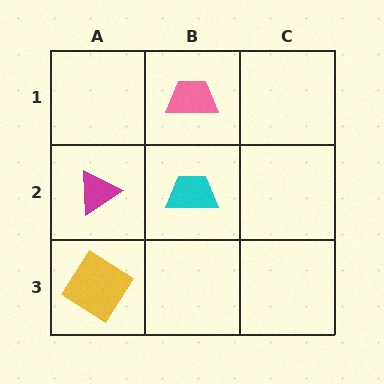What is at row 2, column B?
A cyan trapezoid.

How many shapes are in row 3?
1 shape.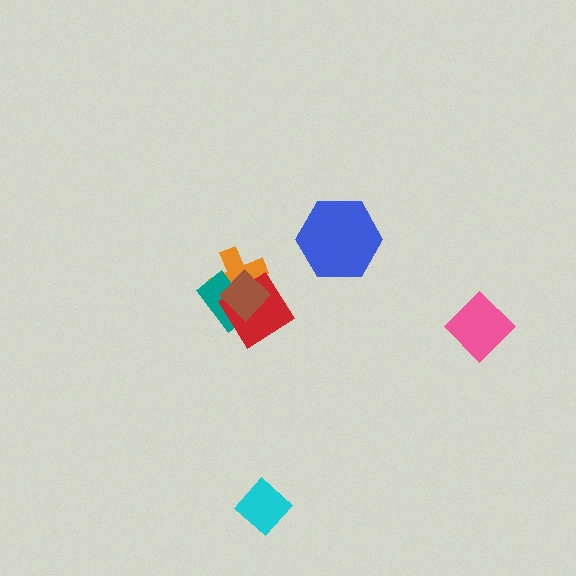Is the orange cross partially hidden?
Yes, it is partially covered by another shape.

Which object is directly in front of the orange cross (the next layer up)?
The teal rectangle is directly in front of the orange cross.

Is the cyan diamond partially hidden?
No, no other shape covers it.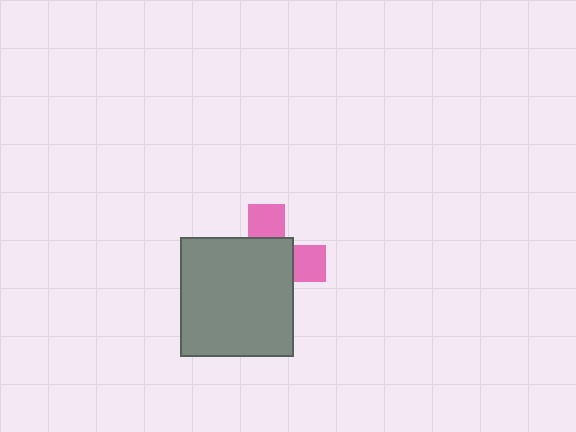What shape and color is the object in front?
The object in front is a gray rectangle.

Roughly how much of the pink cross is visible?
A small part of it is visible (roughly 33%).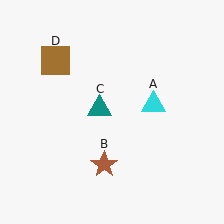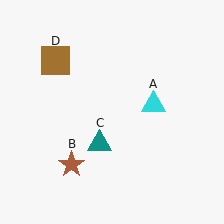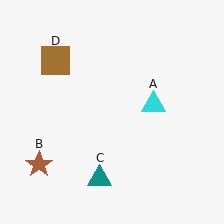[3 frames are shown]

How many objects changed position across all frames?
2 objects changed position: brown star (object B), teal triangle (object C).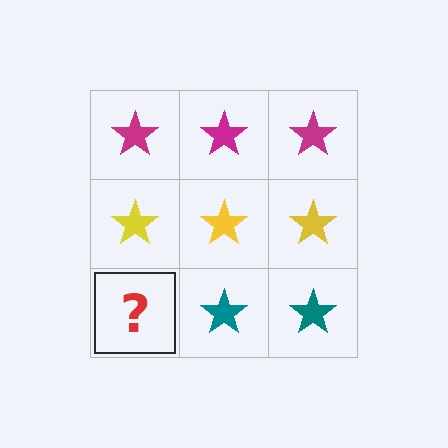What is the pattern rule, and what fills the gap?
The rule is that each row has a consistent color. The gap should be filled with a teal star.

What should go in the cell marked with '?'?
The missing cell should contain a teal star.